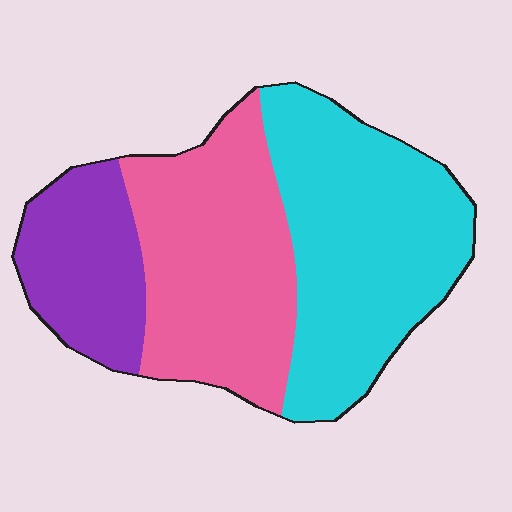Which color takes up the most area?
Cyan, at roughly 45%.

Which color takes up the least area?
Purple, at roughly 20%.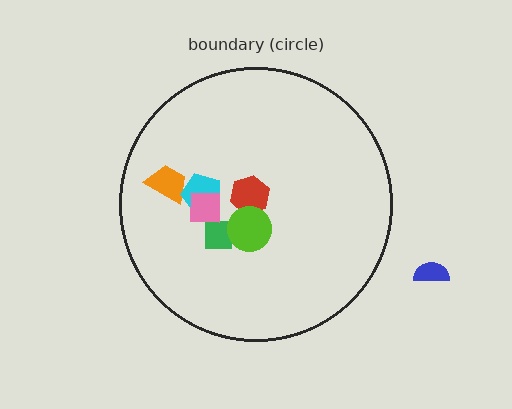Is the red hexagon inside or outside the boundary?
Inside.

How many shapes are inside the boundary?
6 inside, 1 outside.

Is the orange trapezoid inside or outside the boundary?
Inside.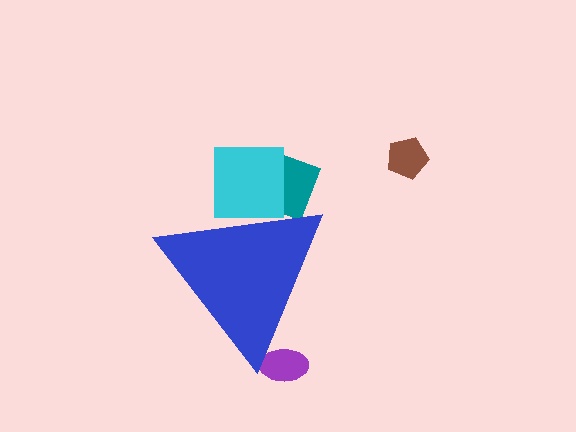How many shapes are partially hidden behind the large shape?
3 shapes are partially hidden.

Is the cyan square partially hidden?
Yes, the cyan square is partially hidden behind the blue triangle.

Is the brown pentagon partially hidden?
No, the brown pentagon is fully visible.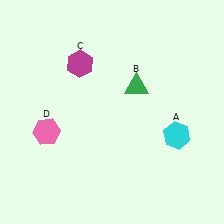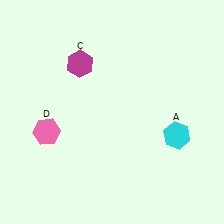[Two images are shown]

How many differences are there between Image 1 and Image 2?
There is 1 difference between the two images.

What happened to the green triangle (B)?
The green triangle (B) was removed in Image 2. It was in the top-right area of Image 1.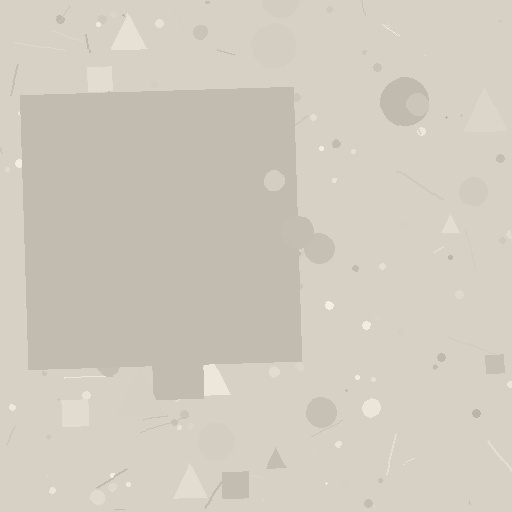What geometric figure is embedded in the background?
A square is embedded in the background.